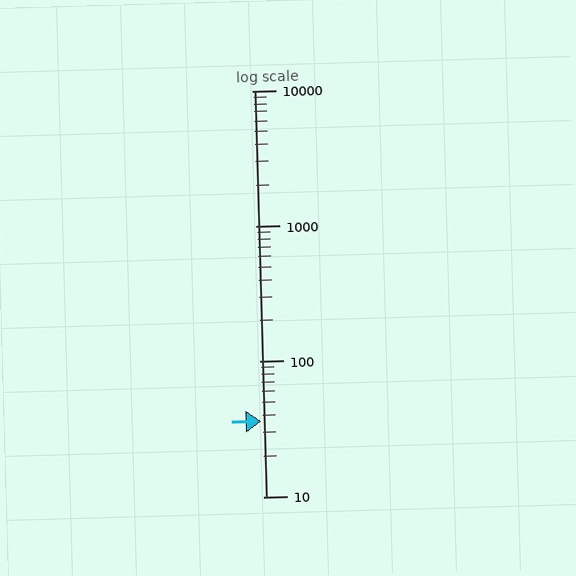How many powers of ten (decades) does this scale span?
The scale spans 3 decades, from 10 to 10000.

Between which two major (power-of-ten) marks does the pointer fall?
The pointer is between 10 and 100.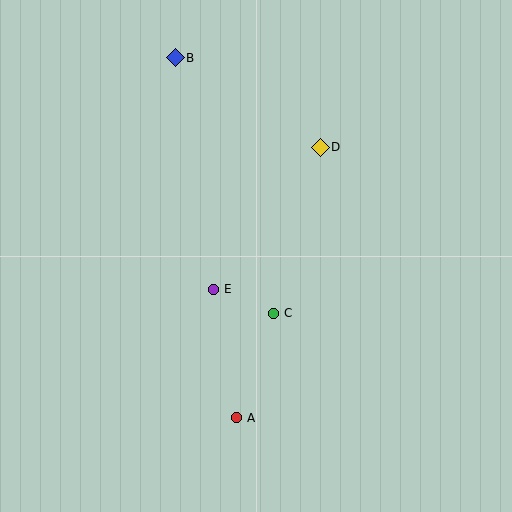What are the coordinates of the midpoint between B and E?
The midpoint between B and E is at (194, 173).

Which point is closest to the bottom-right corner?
Point A is closest to the bottom-right corner.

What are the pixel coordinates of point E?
Point E is at (213, 289).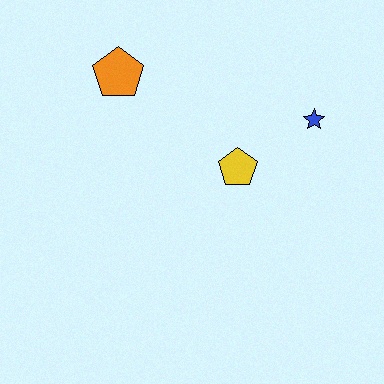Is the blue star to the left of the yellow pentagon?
No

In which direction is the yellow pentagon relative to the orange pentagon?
The yellow pentagon is to the right of the orange pentagon.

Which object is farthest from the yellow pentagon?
The orange pentagon is farthest from the yellow pentagon.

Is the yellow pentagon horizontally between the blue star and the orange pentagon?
Yes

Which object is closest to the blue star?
The yellow pentagon is closest to the blue star.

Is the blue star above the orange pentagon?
No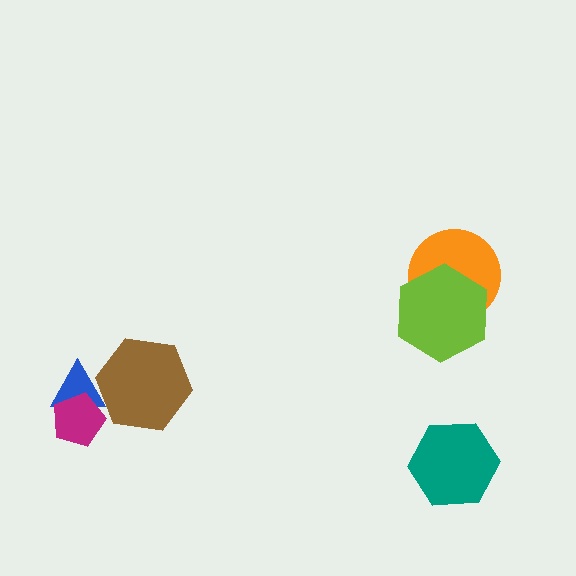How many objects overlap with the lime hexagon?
1 object overlaps with the lime hexagon.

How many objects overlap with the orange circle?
1 object overlaps with the orange circle.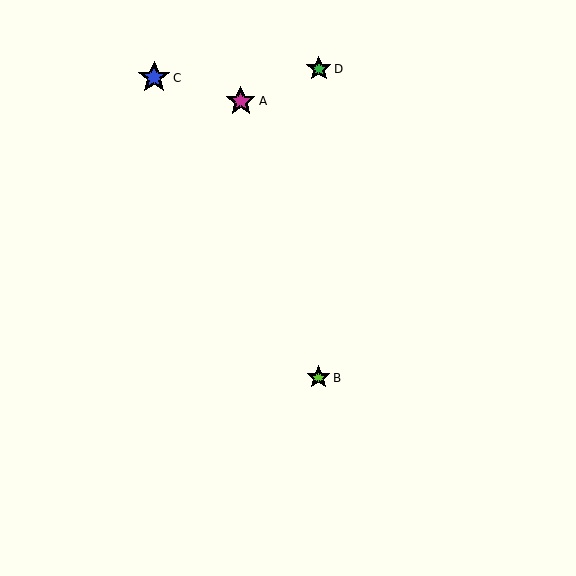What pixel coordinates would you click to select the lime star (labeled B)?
Click at (319, 378) to select the lime star B.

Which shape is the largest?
The blue star (labeled C) is the largest.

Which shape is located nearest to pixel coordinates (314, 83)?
The green star (labeled D) at (319, 69) is nearest to that location.